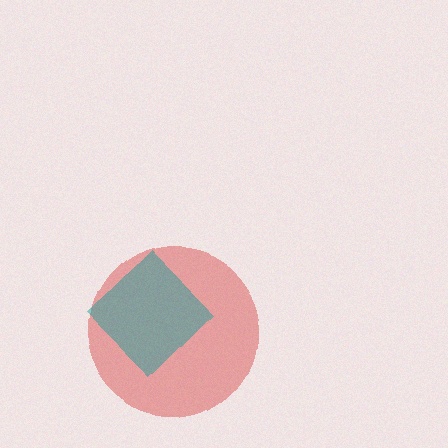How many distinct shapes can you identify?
There are 2 distinct shapes: a red circle, a teal diamond.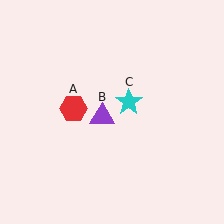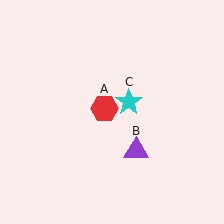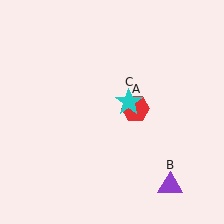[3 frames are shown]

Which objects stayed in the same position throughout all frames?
Cyan star (object C) remained stationary.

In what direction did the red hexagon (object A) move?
The red hexagon (object A) moved right.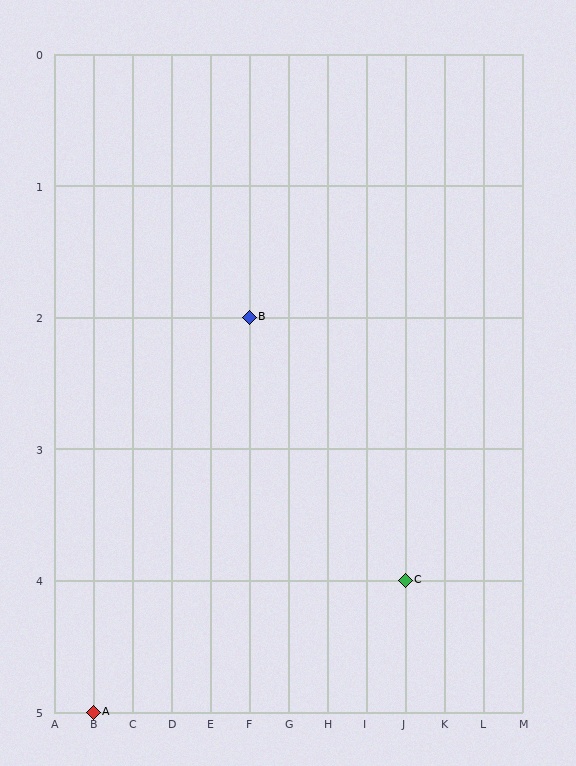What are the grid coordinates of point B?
Point B is at grid coordinates (F, 2).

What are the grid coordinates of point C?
Point C is at grid coordinates (J, 4).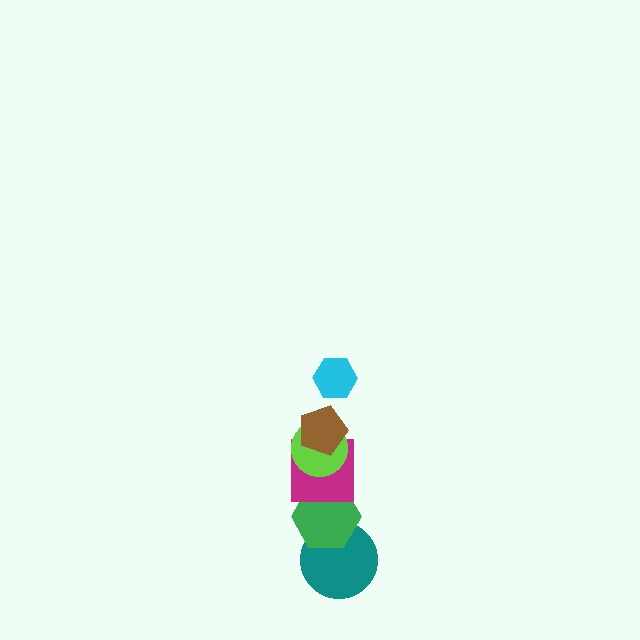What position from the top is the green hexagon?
The green hexagon is 5th from the top.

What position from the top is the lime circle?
The lime circle is 3rd from the top.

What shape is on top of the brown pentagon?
The cyan hexagon is on top of the brown pentagon.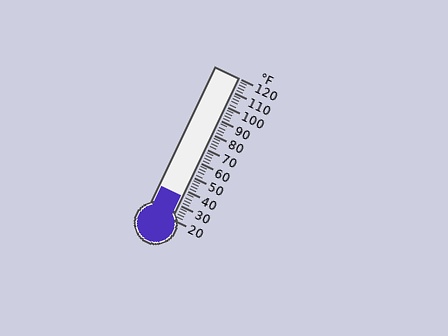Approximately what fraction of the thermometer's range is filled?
The thermometer is filled to approximately 15% of its range.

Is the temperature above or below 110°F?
The temperature is below 110°F.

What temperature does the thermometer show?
The thermometer shows approximately 36°F.